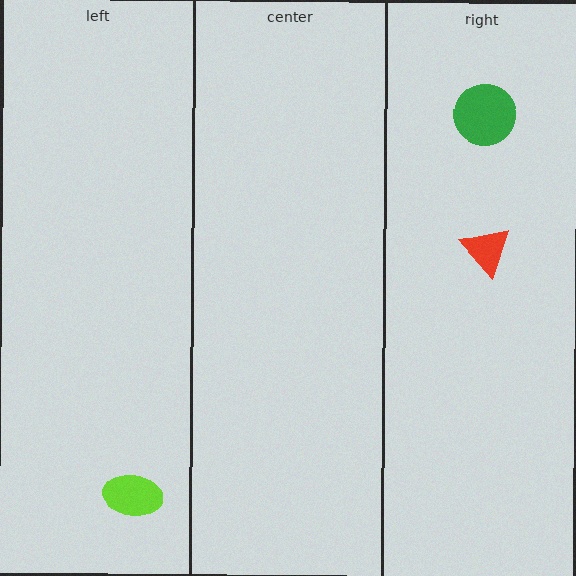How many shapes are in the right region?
2.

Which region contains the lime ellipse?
The left region.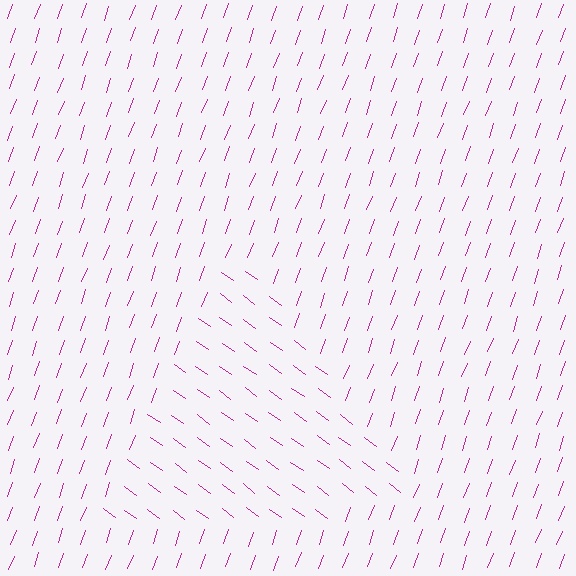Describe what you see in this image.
The image is filled with small magenta line segments. A triangle region in the image has lines oriented differently from the surrounding lines, creating a visible texture boundary.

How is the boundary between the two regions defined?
The boundary is defined purely by a change in line orientation (approximately 74 degrees difference). All lines are the same color and thickness.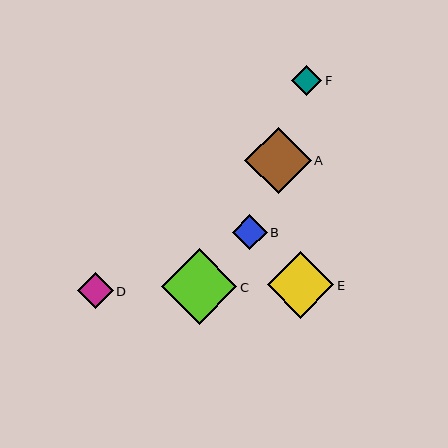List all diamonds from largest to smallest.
From largest to smallest: C, E, A, D, B, F.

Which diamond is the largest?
Diamond C is the largest with a size of approximately 75 pixels.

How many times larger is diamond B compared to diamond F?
Diamond B is approximately 1.2 times the size of diamond F.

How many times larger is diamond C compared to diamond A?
Diamond C is approximately 1.1 times the size of diamond A.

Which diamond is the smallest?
Diamond F is the smallest with a size of approximately 30 pixels.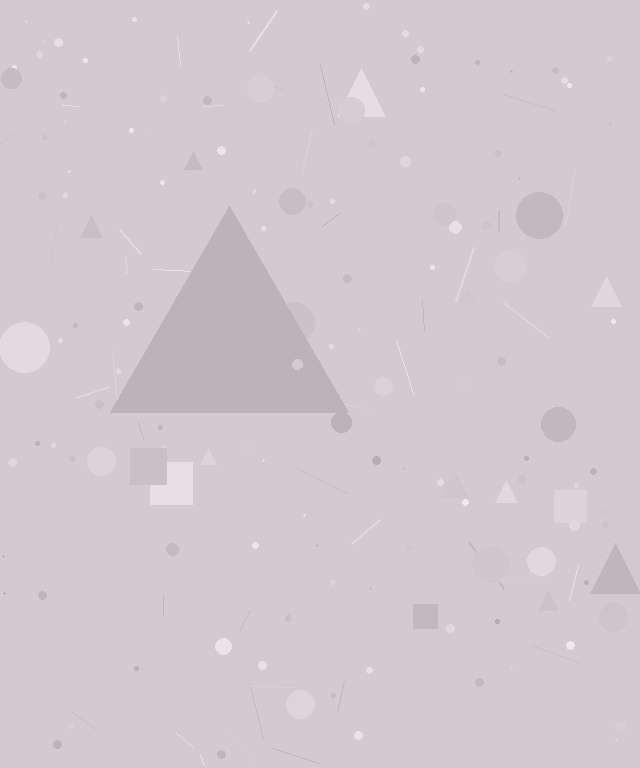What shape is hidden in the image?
A triangle is hidden in the image.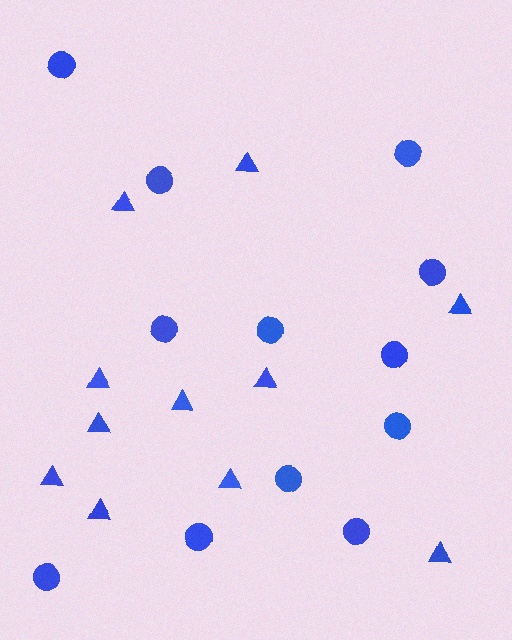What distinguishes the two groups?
There are 2 groups: one group of circles (12) and one group of triangles (11).